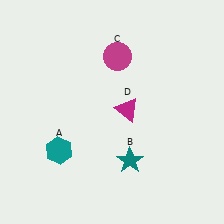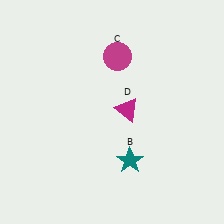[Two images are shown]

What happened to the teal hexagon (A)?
The teal hexagon (A) was removed in Image 2. It was in the bottom-left area of Image 1.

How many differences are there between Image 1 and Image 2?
There is 1 difference between the two images.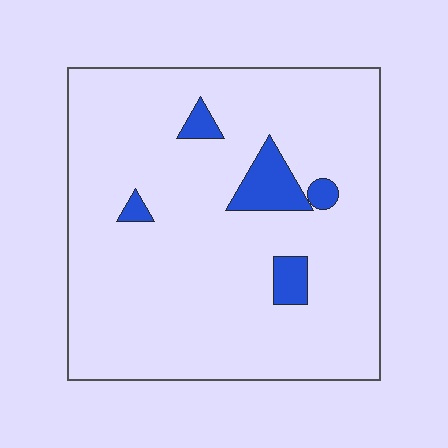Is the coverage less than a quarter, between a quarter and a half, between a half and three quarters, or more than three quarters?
Less than a quarter.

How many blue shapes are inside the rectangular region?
5.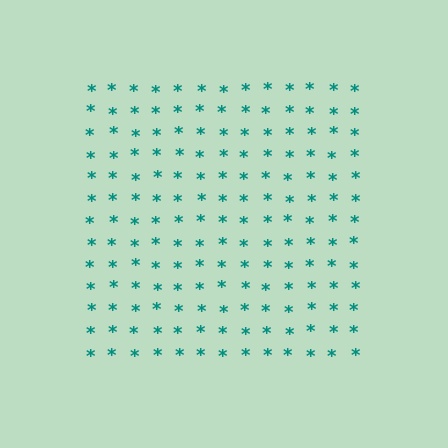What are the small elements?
The small elements are asterisks.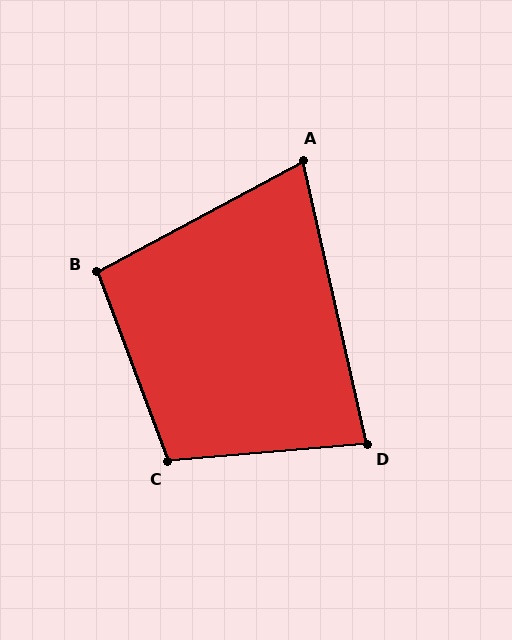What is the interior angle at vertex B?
Approximately 98 degrees (obtuse).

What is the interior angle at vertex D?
Approximately 82 degrees (acute).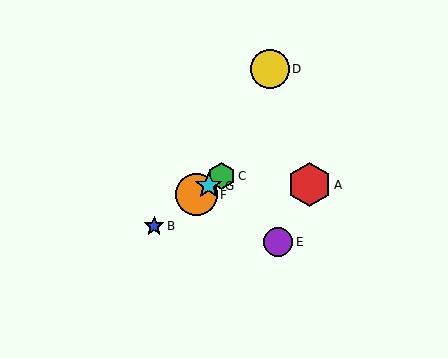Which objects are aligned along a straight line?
Objects B, C, F, G are aligned along a straight line.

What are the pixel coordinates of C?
Object C is at (222, 176).